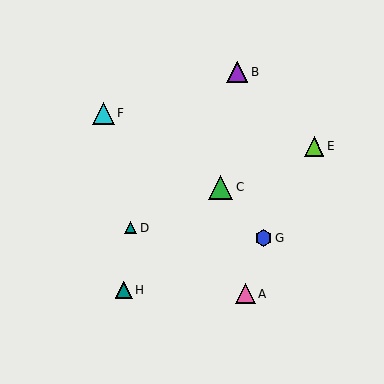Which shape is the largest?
The green triangle (labeled C) is the largest.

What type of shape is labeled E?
Shape E is a lime triangle.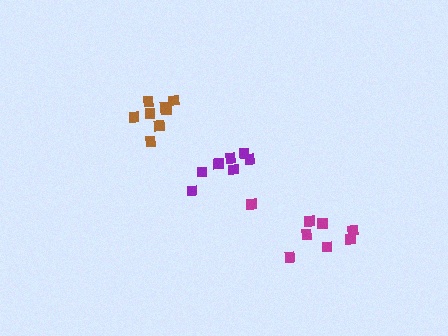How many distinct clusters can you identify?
There are 3 distinct clusters.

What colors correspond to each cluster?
The clusters are colored: purple, magenta, brown.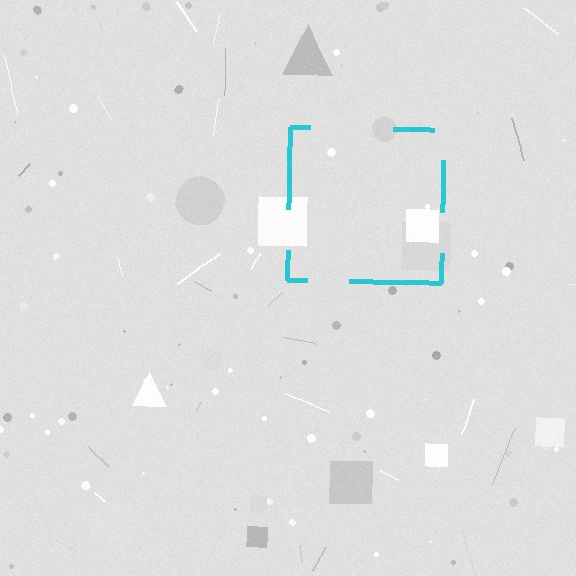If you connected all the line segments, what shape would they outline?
They would outline a square.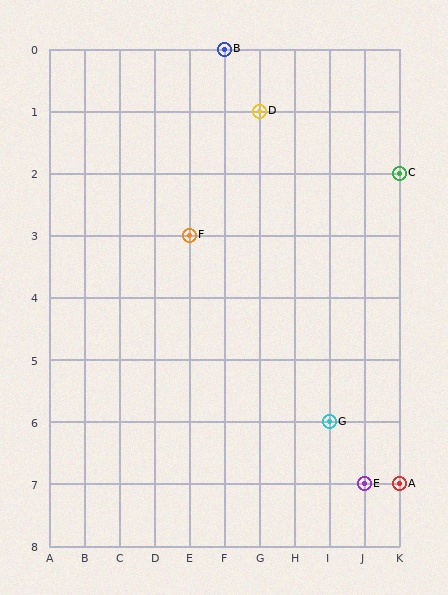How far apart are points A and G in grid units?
Points A and G are 2 columns and 1 row apart (about 2.2 grid units diagonally).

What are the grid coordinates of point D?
Point D is at grid coordinates (G, 1).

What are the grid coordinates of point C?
Point C is at grid coordinates (K, 2).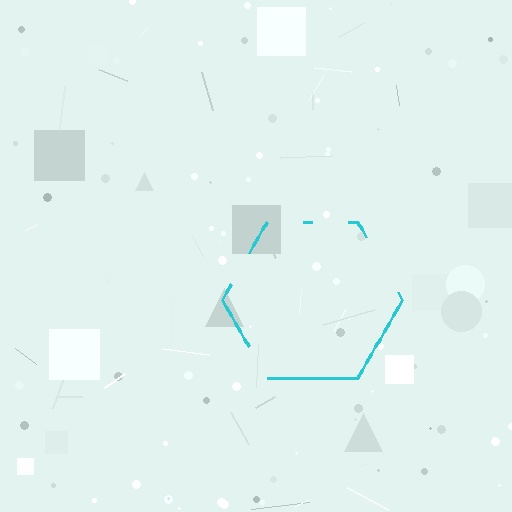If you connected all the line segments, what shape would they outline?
They would outline a hexagon.